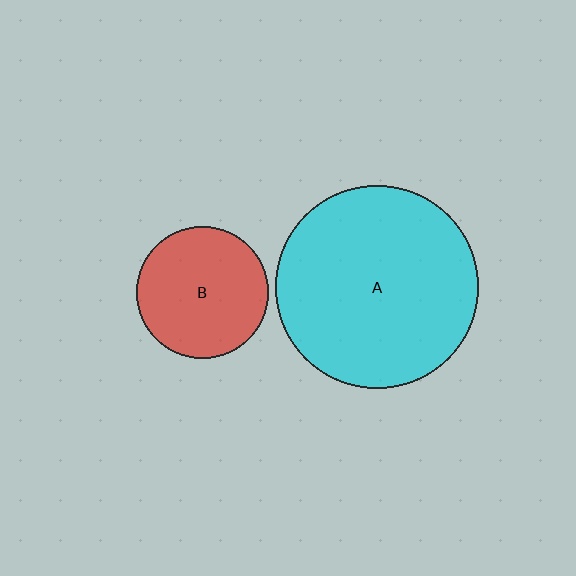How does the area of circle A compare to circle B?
Approximately 2.3 times.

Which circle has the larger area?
Circle A (cyan).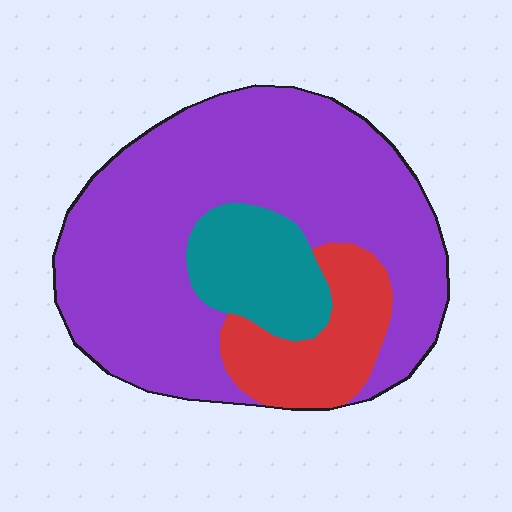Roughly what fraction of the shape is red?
Red covers 16% of the shape.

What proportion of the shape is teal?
Teal takes up about one eighth (1/8) of the shape.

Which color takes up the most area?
Purple, at roughly 70%.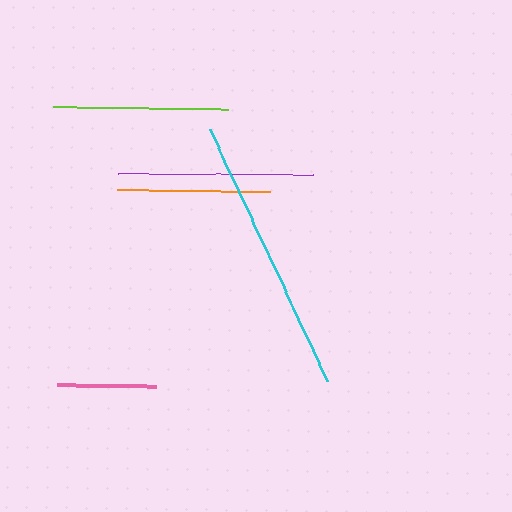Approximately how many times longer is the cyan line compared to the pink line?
The cyan line is approximately 2.8 times the length of the pink line.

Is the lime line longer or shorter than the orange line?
The lime line is longer than the orange line.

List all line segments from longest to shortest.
From longest to shortest: cyan, purple, lime, orange, pink.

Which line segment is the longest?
The cyan line is the longest at approximately 278 pixels.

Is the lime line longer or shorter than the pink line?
The lime line is longer than the pink line.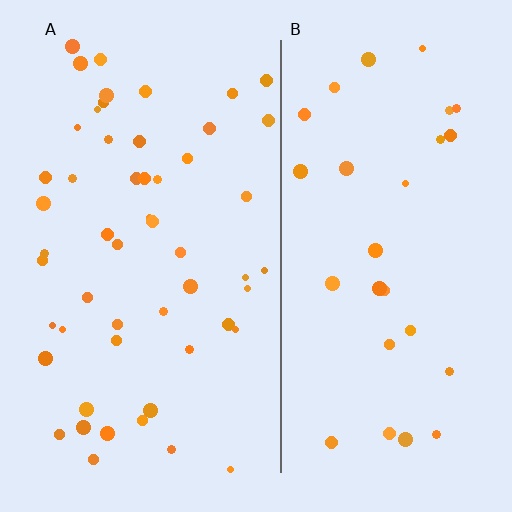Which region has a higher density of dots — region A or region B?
A (the left).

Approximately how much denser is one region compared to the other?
Approximately 1.9× — region A over region B.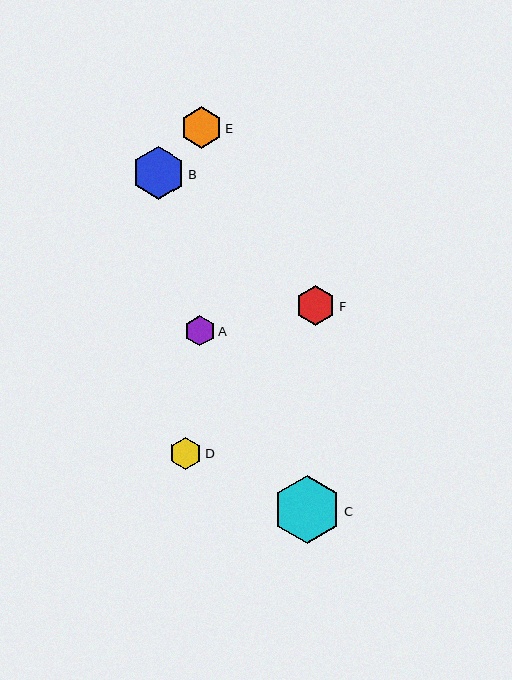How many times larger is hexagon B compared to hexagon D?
Hexagon B is approximately 1.6 times the size of hexagon D.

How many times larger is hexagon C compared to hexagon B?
Hexagon C is approximately 1.3 times the size of hexagon B.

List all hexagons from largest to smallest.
From largest to smallest: C, B, E, F, D, A.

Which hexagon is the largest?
Hexagon C is the largest with a size of approximately 69 pixels.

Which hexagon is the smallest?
Hexagon A is the smallest with a size of approximately 30 pixels.